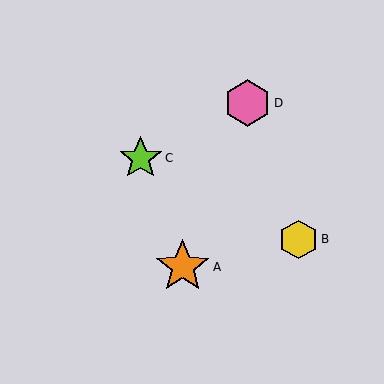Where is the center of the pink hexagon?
The center of the pink hexagon is at (247, 103).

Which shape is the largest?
The orange star (labeled A) is the largest.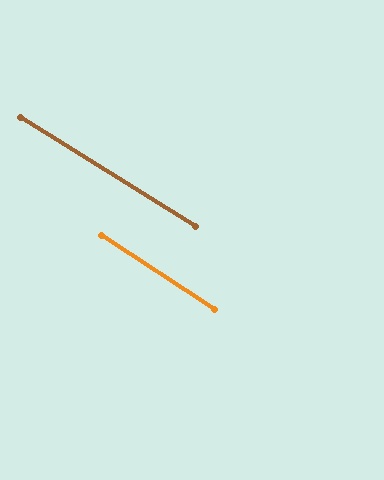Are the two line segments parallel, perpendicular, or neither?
Parallel — their directions differ by only 1.1°.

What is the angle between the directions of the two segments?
Approximately 1 degree.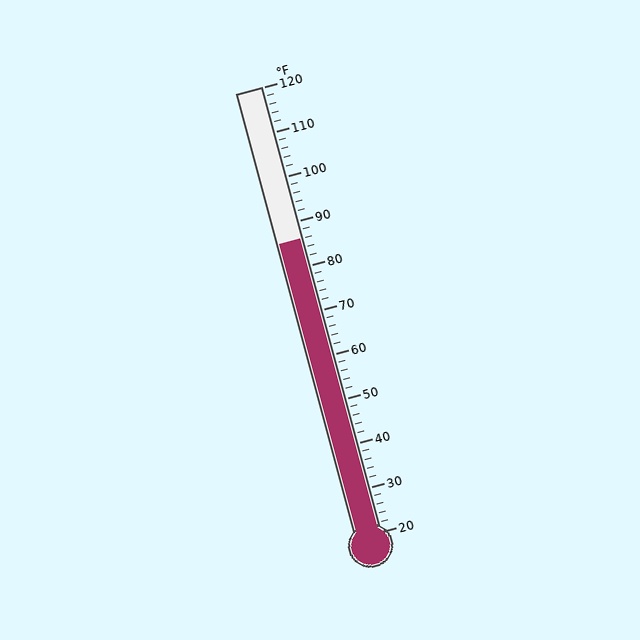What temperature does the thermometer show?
The thermometer shows approximately 86°F.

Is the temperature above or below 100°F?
The temperature is below 100°F.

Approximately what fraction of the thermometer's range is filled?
The thermometer is filled to approximately 65% of its range.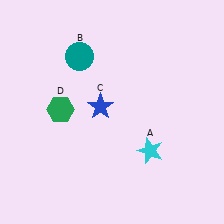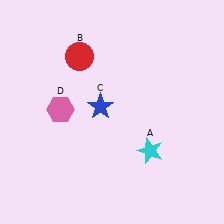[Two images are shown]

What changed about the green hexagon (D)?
In Image 1, D is green. In Image 2, it changed to pink.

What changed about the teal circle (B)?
In Image 1, B is teal. In Image 2, it changed to red.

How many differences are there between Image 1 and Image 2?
There are 2 differences between the two images.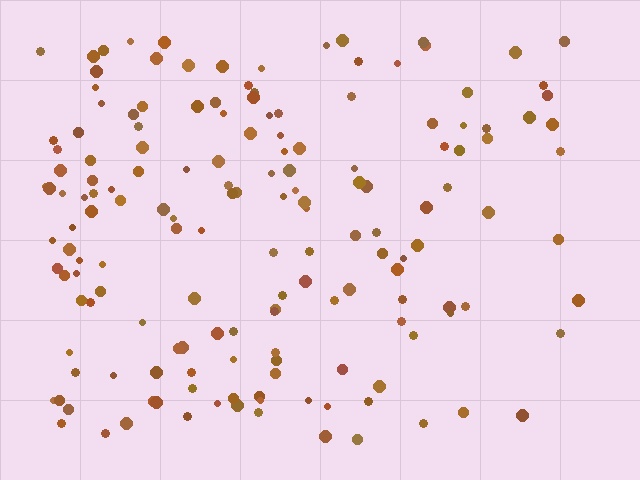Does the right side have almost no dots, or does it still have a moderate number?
Still a moderate number, just noticeably fewer than the left.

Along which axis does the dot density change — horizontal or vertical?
Horizontal.